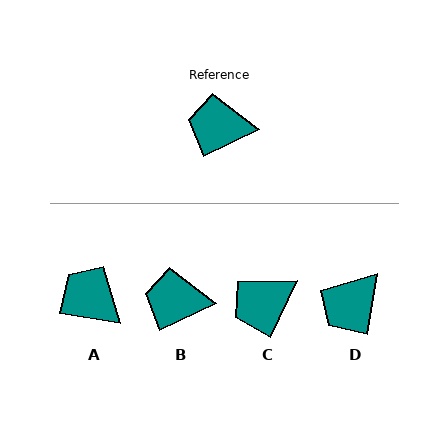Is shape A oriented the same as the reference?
No, it is off by about 35 degrees.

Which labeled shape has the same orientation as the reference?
B.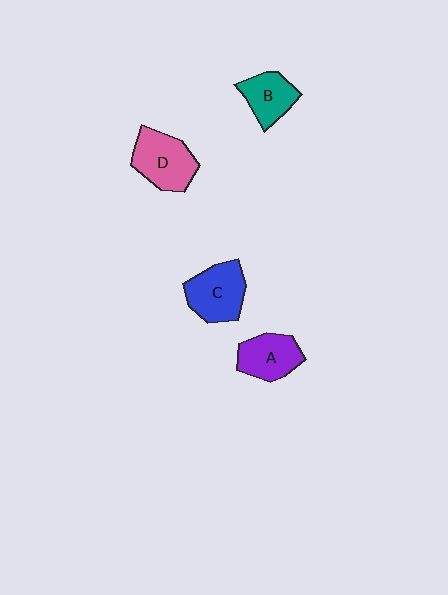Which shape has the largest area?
Shape D (pink).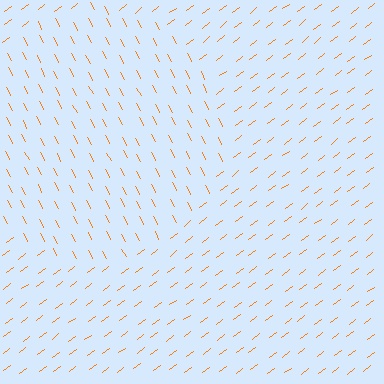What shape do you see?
I see a circle.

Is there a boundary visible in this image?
Yes, there is a texture boundary formed by a change in line orientation.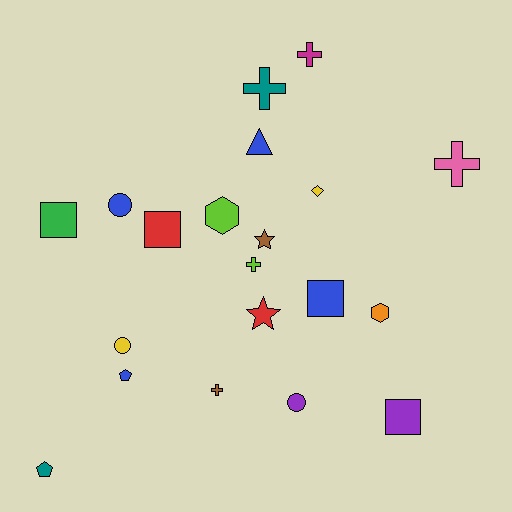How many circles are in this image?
There are 3 circles.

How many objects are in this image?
There are 20 objects.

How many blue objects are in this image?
There are 4 blue objects.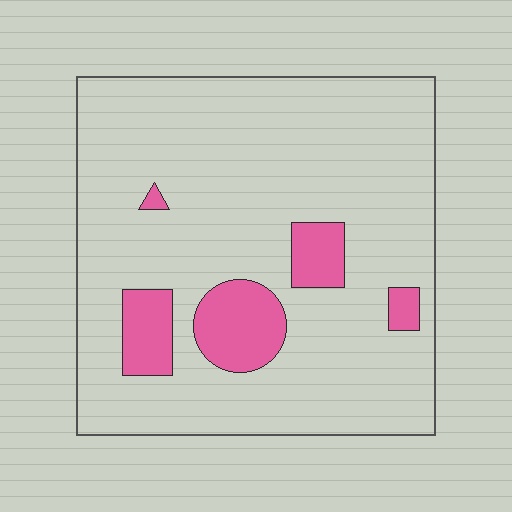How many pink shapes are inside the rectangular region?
5.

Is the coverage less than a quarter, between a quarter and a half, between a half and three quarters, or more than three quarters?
Less than a quarter.